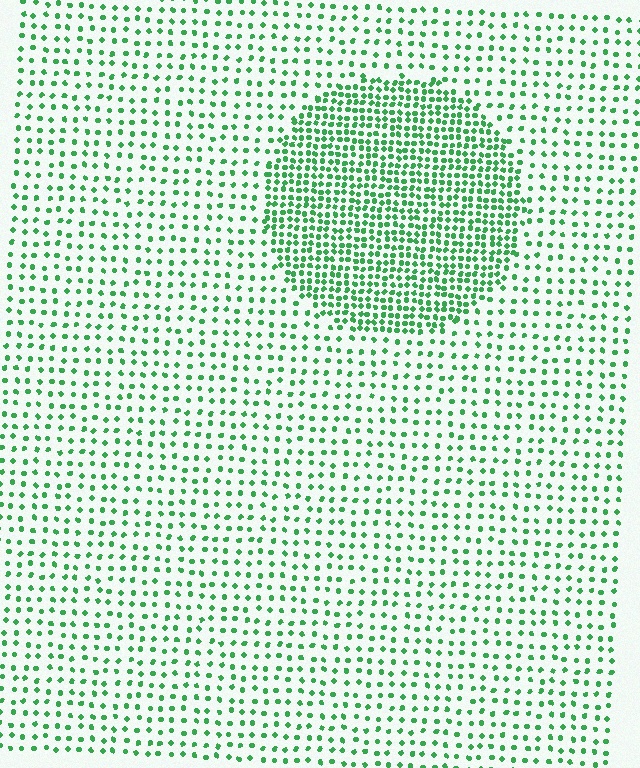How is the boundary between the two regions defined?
The boundary is defined by a change in element density (approximately 2.3x ratio). All elements are the same color, size, and shape.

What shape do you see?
I see a circle.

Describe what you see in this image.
The image contains small green elements arranged at two different densities. A circle-shaped region is visible where the elements are more densely packed than the surrounding area.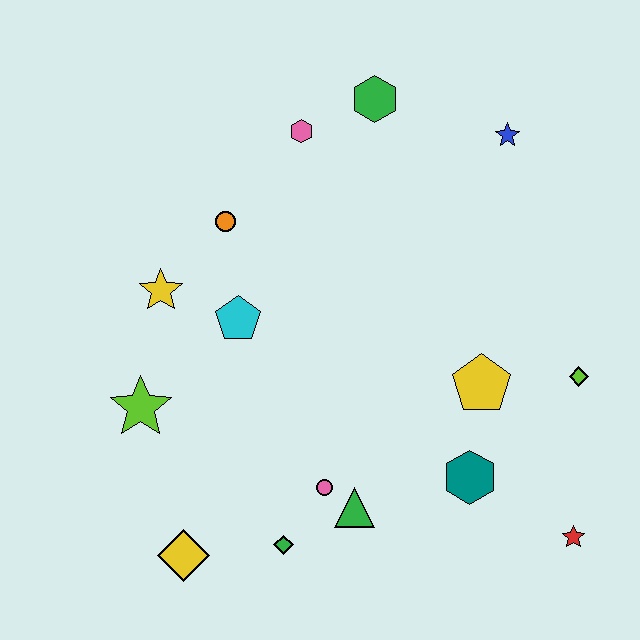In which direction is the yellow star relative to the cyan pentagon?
The yellow star is to the left of the cyan pentagon.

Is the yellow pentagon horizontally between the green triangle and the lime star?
No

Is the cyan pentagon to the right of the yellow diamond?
Yes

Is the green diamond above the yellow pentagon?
No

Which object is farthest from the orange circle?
The red star is farthest from the orange circle.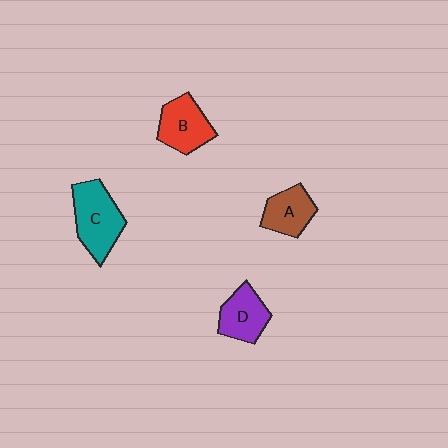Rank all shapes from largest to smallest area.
From largest to smallest: C (teal), B (red), D (purple), A (brown).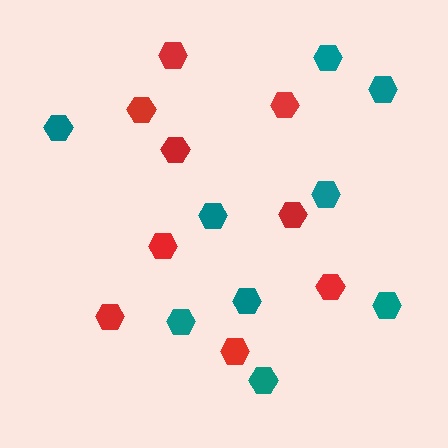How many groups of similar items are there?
There are 2 groups: one group of teal hexagons (9) and one group of red hexagons (9).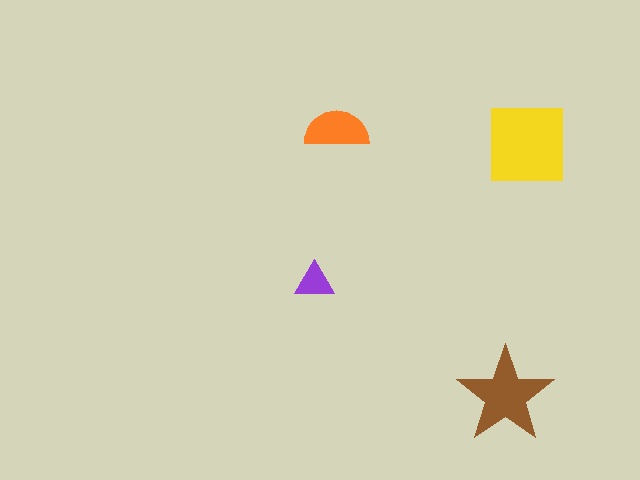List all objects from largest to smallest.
The yellow square, the brown star, the orange semicircle, the purple triangle.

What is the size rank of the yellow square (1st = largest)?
1st.